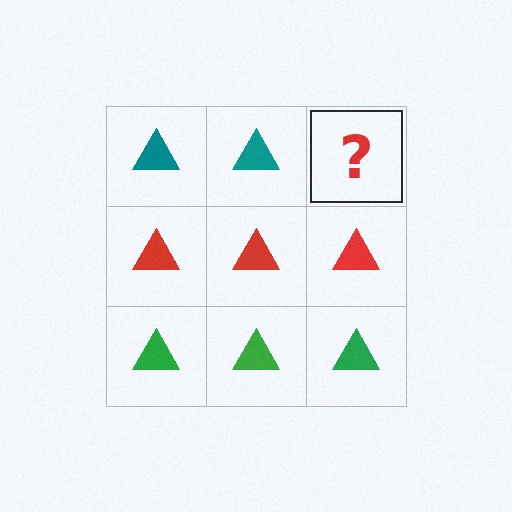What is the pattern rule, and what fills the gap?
The rule is that each row has a consistent color. The gap should be filled with a teal triangle.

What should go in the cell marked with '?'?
The missing cell should contain a teal triangle.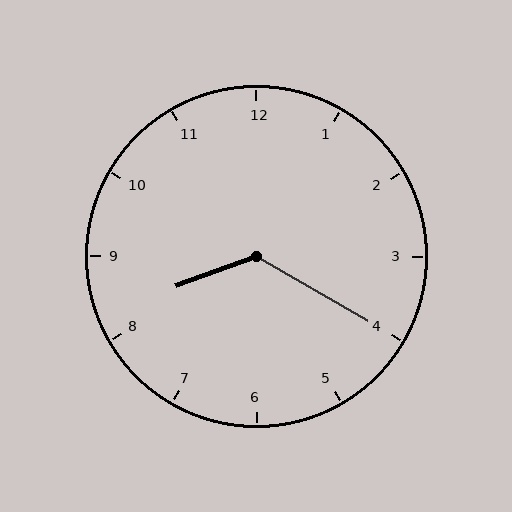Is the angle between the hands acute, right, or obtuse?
It is obtuse.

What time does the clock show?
8:20.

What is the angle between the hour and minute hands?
Approximately 130 degrees.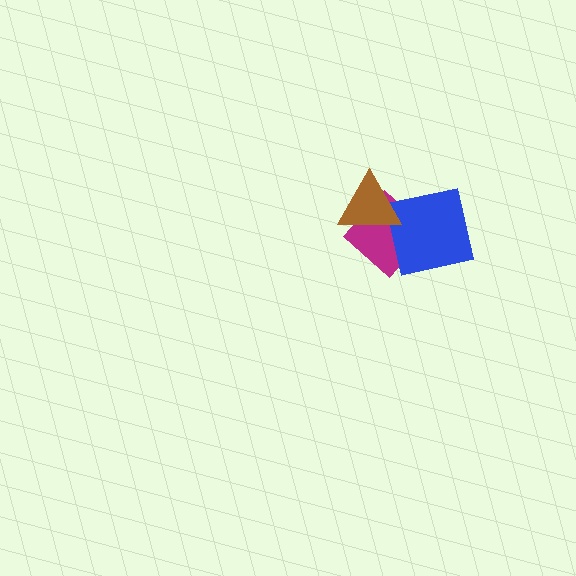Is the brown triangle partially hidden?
No, no other shape covers it.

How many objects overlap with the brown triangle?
2 objects overlap with the brown triangle.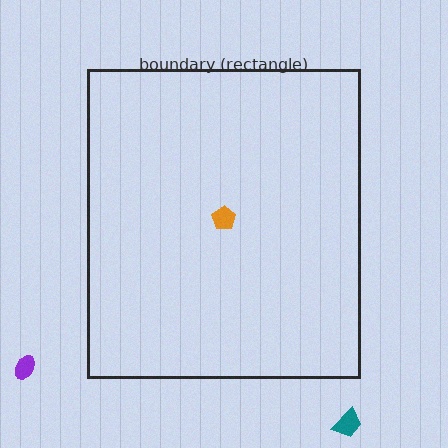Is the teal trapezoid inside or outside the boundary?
Outside.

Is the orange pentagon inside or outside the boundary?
Inside.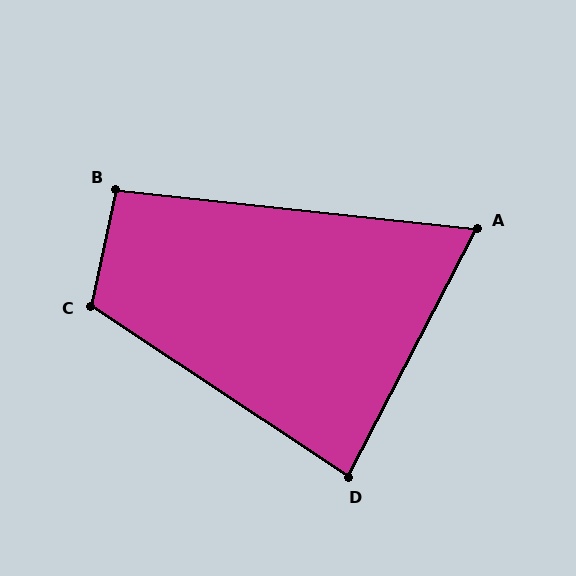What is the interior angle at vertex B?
Approximately 96 degrees (obtuse).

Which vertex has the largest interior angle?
C, at approximately 111 degrees.